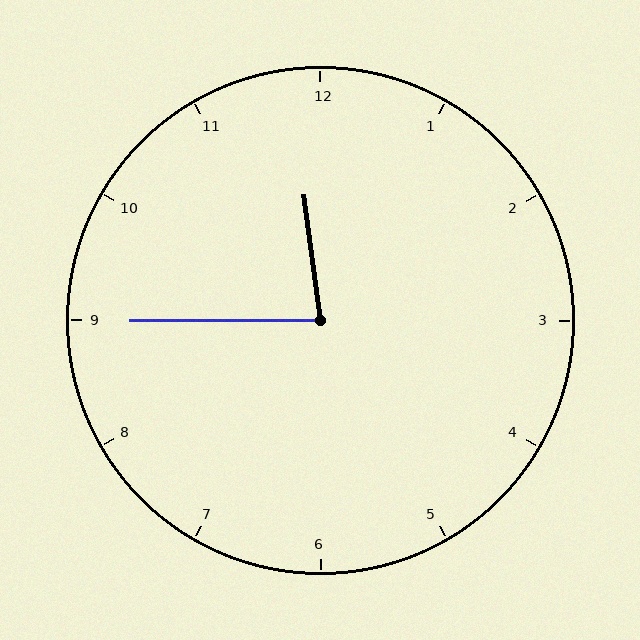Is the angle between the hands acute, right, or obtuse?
It is acute.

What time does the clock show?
11:45.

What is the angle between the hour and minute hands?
Approximately 82 degrees.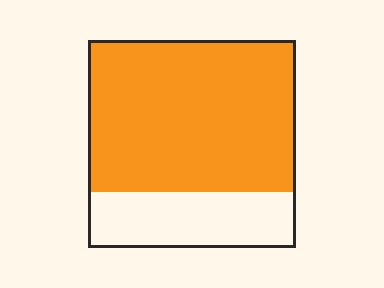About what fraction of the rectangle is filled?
About three quarters (3/4).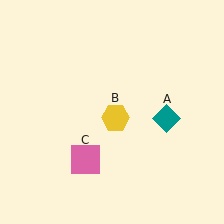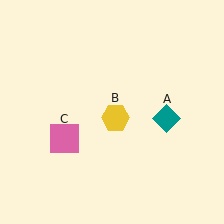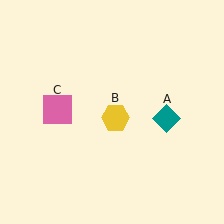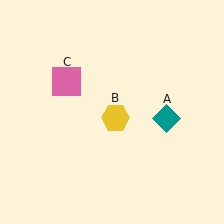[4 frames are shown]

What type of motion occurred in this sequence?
The pink square (object C) rotated clockwise around the center of the scene.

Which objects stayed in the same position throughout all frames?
Teal diamond (object A) and yellow hexagon (object B) remained stationary.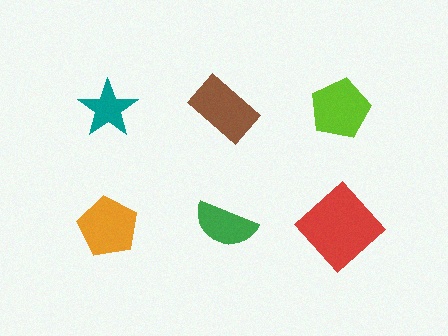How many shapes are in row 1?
3 shapes.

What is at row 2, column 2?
A green semicircle.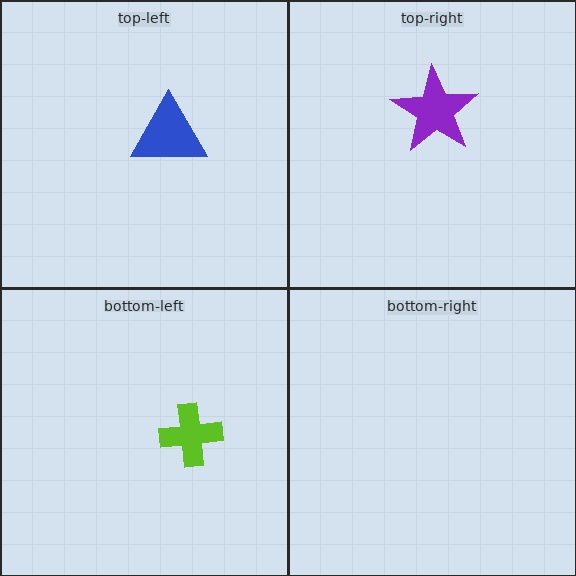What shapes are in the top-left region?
The blue triangle.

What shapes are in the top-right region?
The purple star.